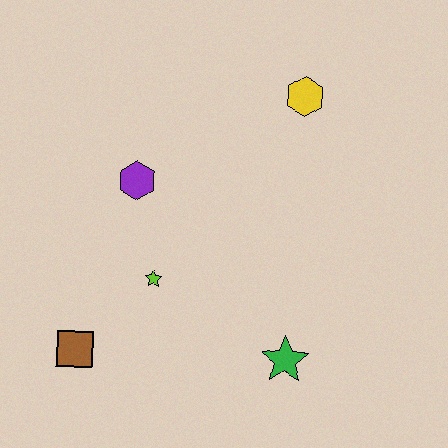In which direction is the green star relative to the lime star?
The green star is to the right of the lime star.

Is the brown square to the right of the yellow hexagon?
No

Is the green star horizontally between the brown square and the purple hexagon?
No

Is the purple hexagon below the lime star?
No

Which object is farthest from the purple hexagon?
The green star is farthest from the purple hexagon.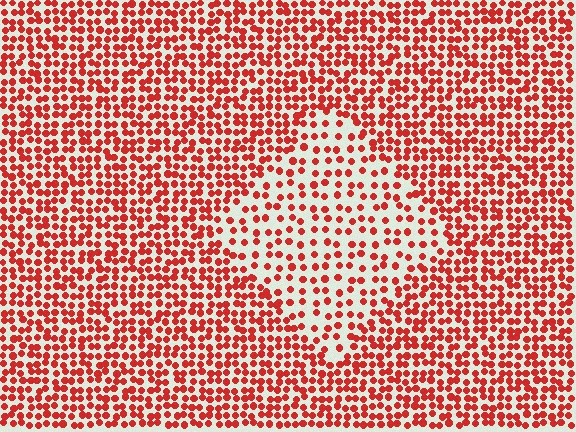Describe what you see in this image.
The image contains small red elements arranged at two different densities. A diamond-shaped region is visible where the elements are less densely packed than the surrounding area.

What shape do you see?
I see a diamond.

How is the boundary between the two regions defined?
The boundary is defined by a change in element density (approximately 1.9x ratio). All elements are the same color, size, and shape.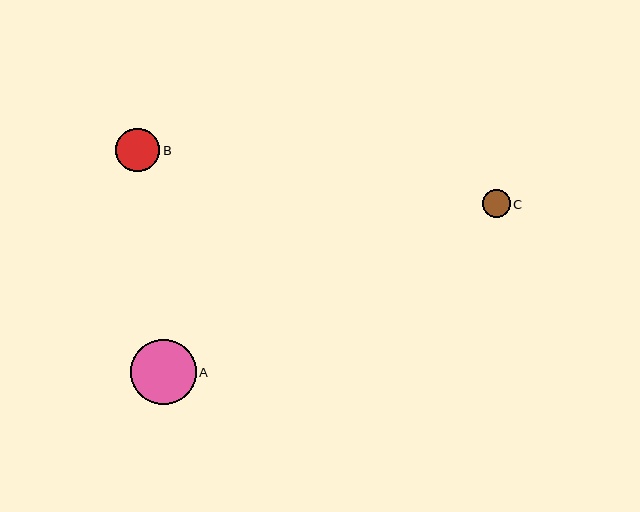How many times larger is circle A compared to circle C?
Circle A is approximately 2.3 times the size of circle C.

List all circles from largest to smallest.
From largest to smallest: A, B, C.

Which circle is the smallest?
Circle C is the smallest with a size of approximately 28 pixels.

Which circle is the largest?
Circle A is the largest with a size of approximately 66 pixels.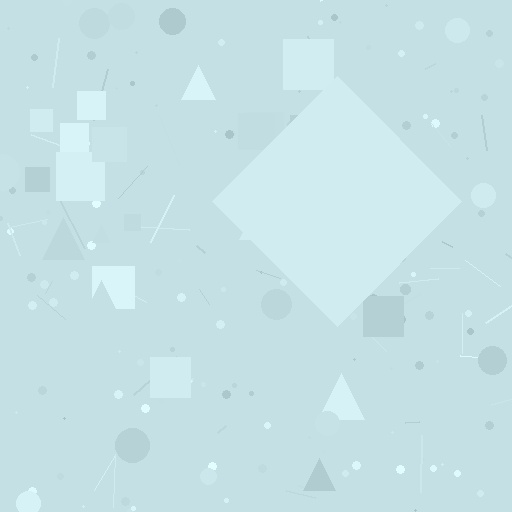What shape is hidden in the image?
A diamond is hidden in the image.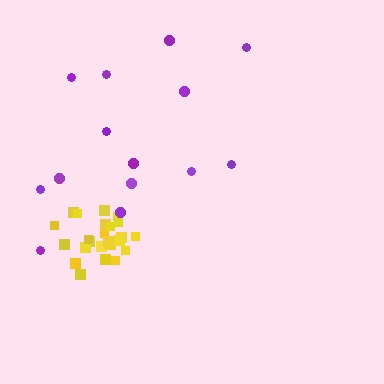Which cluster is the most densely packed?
Yellow.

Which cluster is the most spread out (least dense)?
Purple.